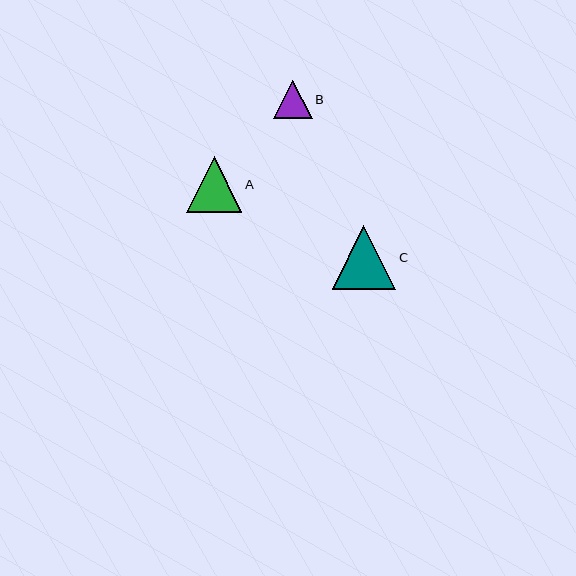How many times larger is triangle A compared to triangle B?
Triangle A is approximately 1.4 times the size of triangle B.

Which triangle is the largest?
Triangle C is the largest with a size of approximately 64 pixels.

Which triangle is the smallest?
Triangle B is the smallest with a size of approximately 38 pixels.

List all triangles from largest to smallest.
From largest to smallest: C, A, B.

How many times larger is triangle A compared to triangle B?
Triangle A is approximately 1.4 times the size of triangle B.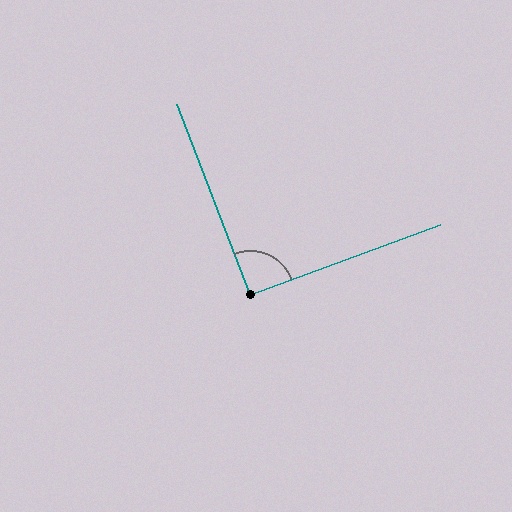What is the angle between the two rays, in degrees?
Approximately 91 degrees.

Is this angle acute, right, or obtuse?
It is approximately a right angle.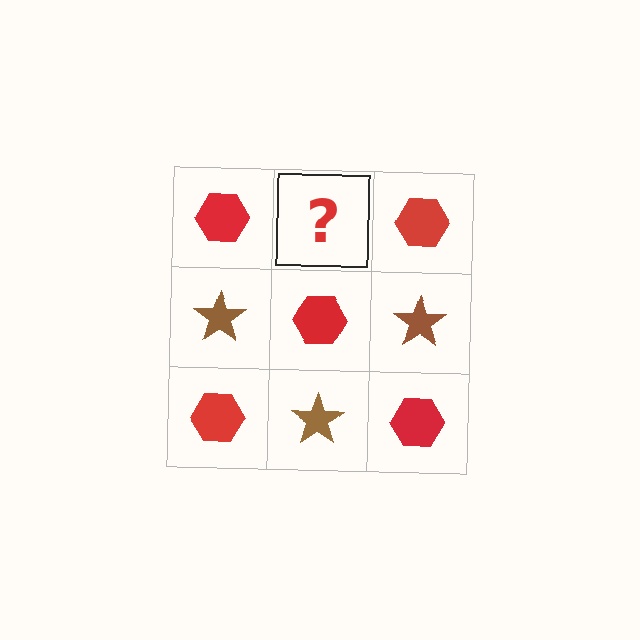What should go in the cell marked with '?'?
The missing cell should contain a brown star.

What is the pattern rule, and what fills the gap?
The rule is that it alternates red hexagon and brown star in a checkerboard pattern. The gap should be filled with a brown star.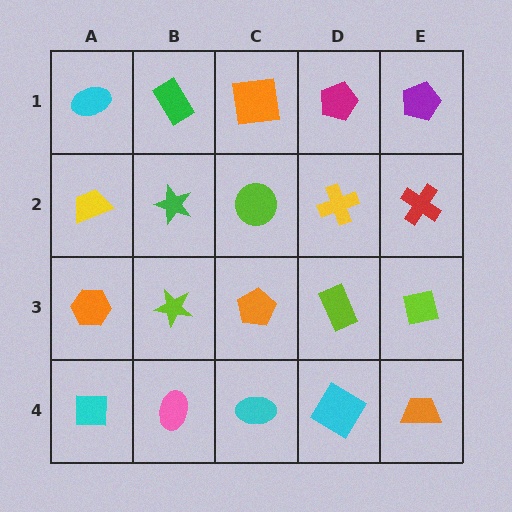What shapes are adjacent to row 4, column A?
An orange hexagon (row 3, column A), a pink ellipse (row 4, column B).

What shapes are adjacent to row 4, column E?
A lime square (row 3, column E), a cyan diamond (row 4, column D).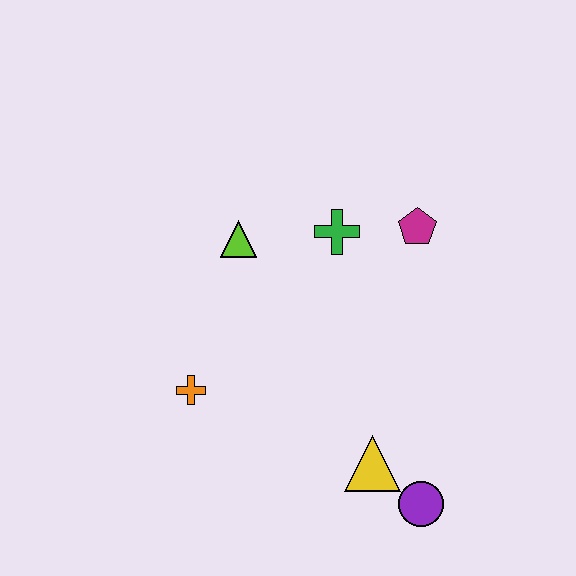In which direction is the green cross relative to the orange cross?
The green cross is above the orange cross.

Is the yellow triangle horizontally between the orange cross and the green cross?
No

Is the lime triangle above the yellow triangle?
Yes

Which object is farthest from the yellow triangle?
The lime triangle is farthest from the yellow triangle.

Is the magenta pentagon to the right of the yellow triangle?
Yes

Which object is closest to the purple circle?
The yellow triangle is closest to the purple circle.